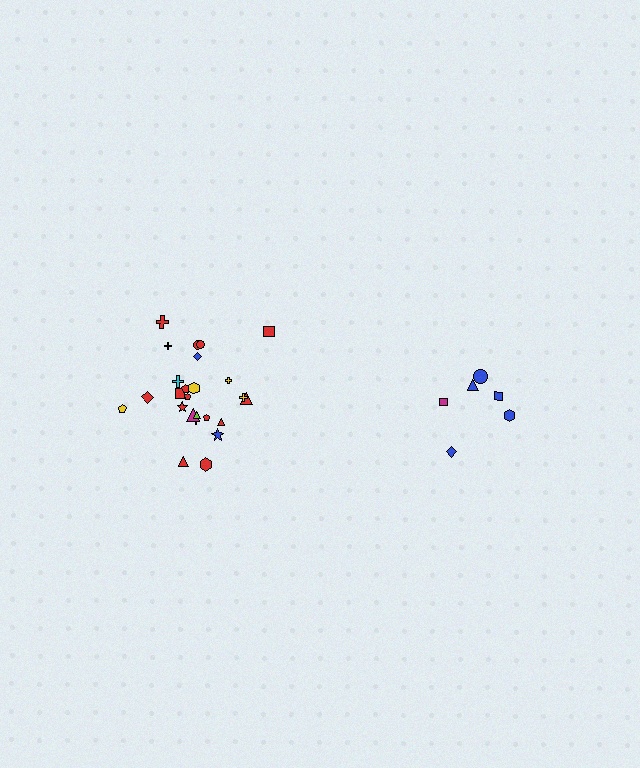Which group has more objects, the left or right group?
The left group.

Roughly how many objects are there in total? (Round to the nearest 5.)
Roughly 30 objects in total.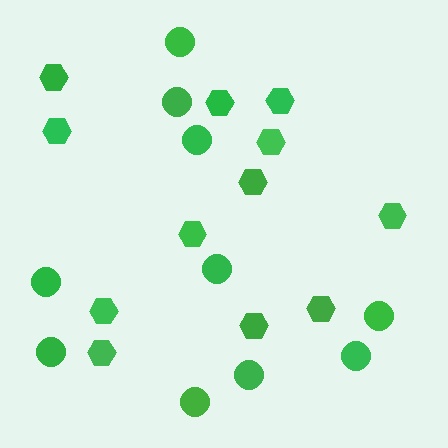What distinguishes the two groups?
There are 2 groups: one group of hexagons (12) and one group of circles (10).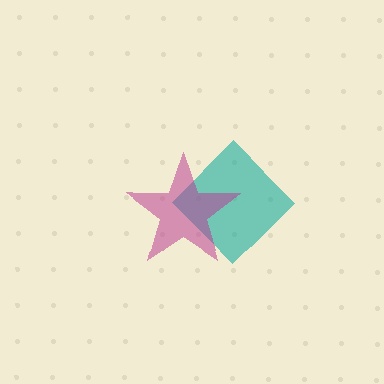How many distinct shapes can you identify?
There are 2 distinct shapes: a teal diamond, a magenta star.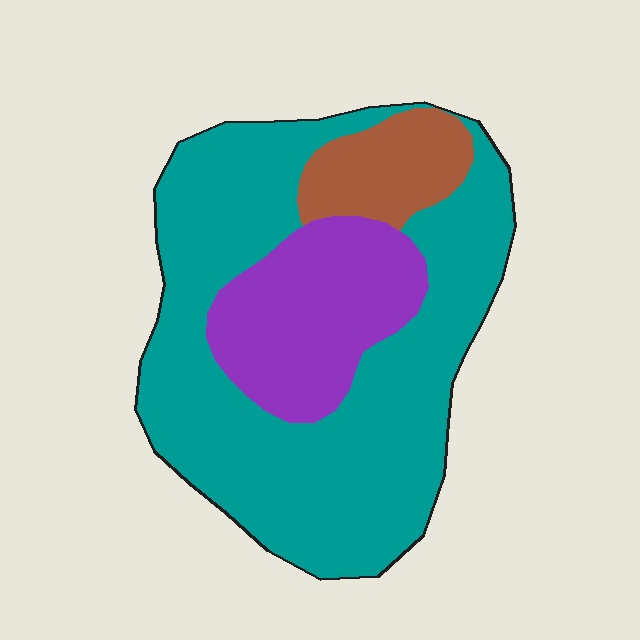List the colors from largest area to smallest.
From largest to smallest: teal, purple, brown.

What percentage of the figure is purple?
Purple covers around 20% of the figure.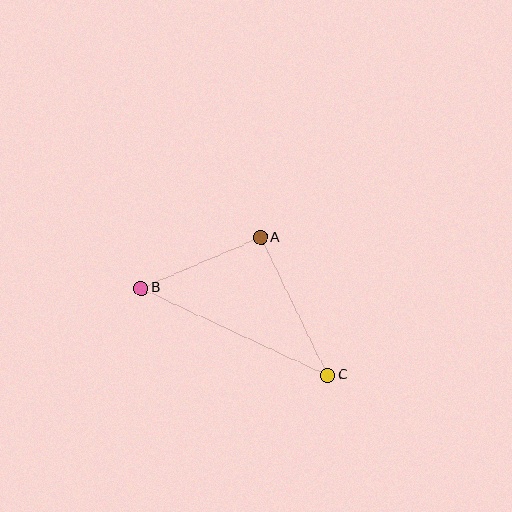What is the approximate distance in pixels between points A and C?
The distance between A and C is approximately 153 pixels.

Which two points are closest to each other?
Points A and B are closest to each other.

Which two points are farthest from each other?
Points B and C are farthest from each other.